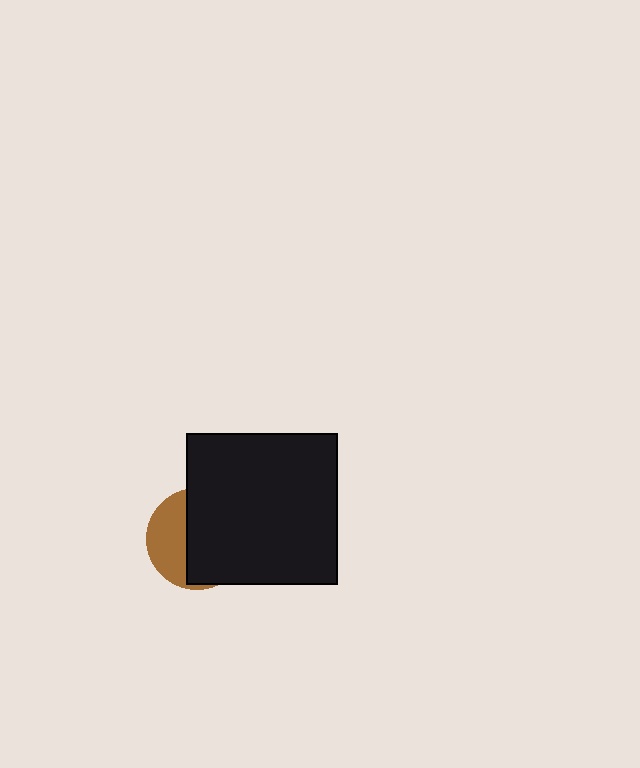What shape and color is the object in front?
The object in front is a black square.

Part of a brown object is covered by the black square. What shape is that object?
It is a circle.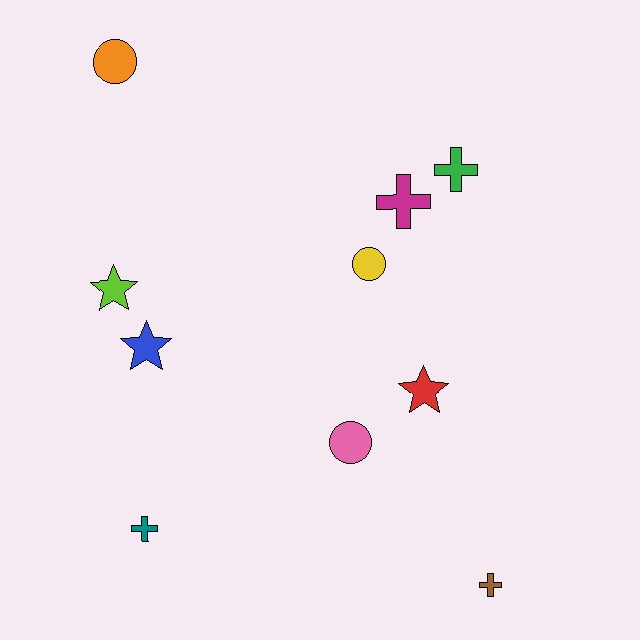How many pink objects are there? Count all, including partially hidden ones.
There is 1 pink object.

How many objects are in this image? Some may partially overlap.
There are 10 objects.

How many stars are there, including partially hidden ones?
There are 3 stars.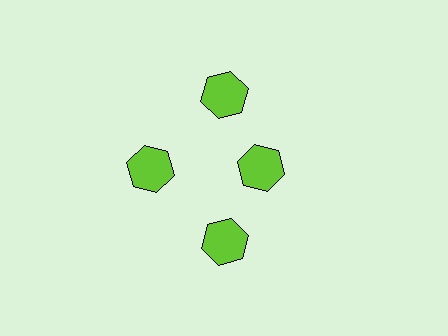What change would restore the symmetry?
The symmetry would be restored by moving it outward, back onto the ring so that all 4 hexagons sit at equal angles and equal distance from the center.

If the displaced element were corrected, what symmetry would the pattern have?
It would have 4-fold rotational symmetry — the pattern would map onto itself every 90 degrees.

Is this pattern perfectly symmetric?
No. The 4 lime hexagons are arranged in a ring, but one element near the 3 o'clock position is pulled inward toward the center, breaking the 4-fold rotational symmetry.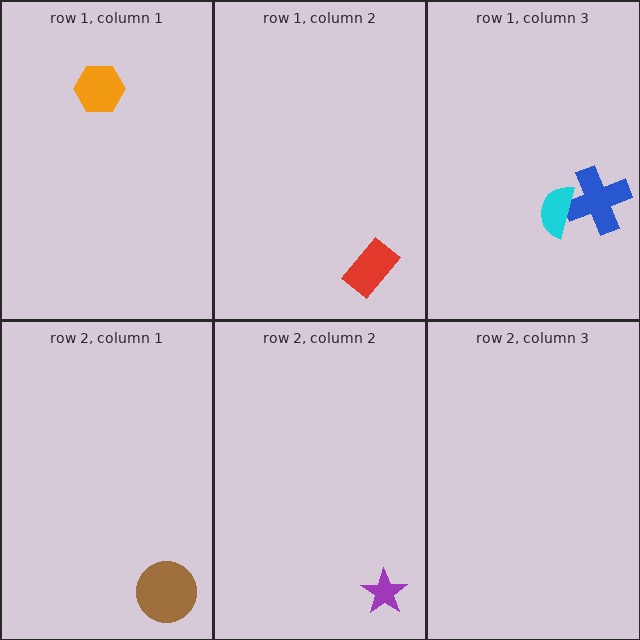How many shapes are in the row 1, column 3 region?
2.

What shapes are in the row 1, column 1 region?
The orange hexagon.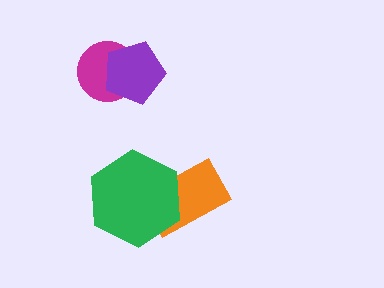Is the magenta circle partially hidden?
Yes, it is partially covered by another shape.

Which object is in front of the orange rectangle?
The green hexagon is in front of the orange rectangle.